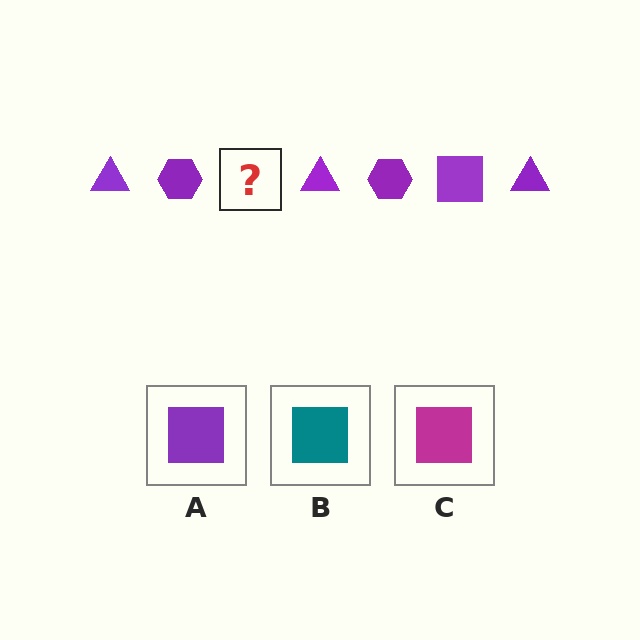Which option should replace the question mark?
Option A.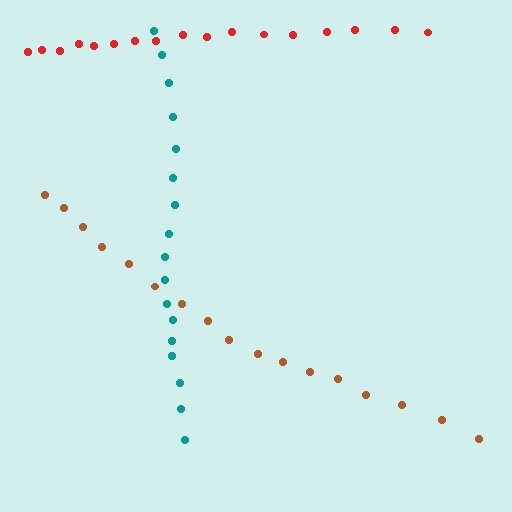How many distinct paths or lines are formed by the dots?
There are 3 distinct paths.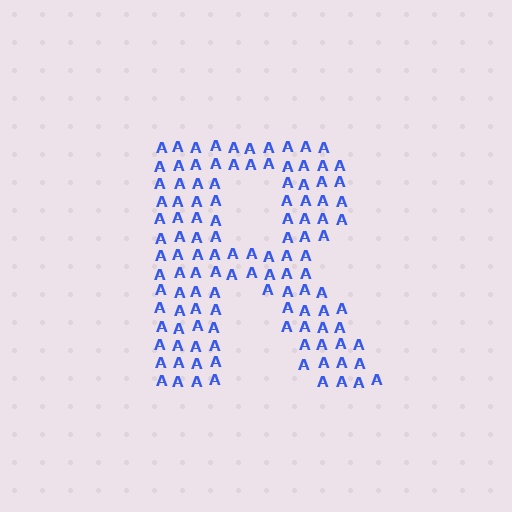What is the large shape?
The large shape is the letter R.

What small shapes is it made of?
It is made of small letter A's.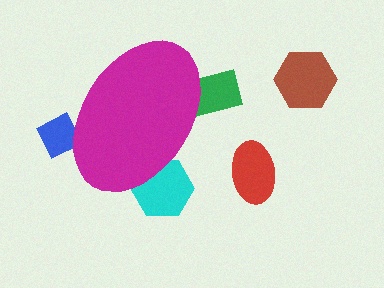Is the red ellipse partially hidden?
No, the red ellipse is fully visible.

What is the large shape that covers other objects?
A magenta ellipse.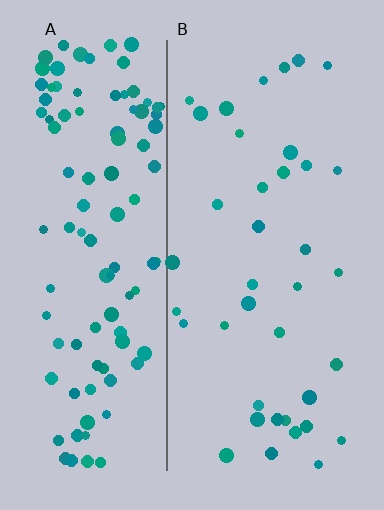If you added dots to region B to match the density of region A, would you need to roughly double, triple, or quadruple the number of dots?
Approximately triple.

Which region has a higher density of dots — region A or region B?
A (the left).